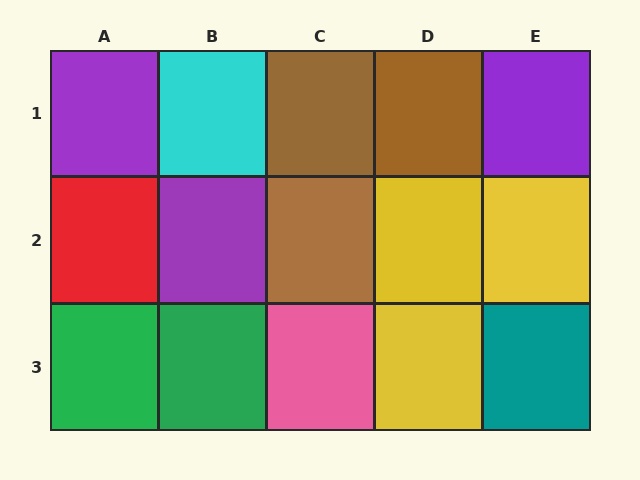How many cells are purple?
3 cells are purple.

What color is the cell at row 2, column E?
Yellow.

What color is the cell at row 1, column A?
Purple.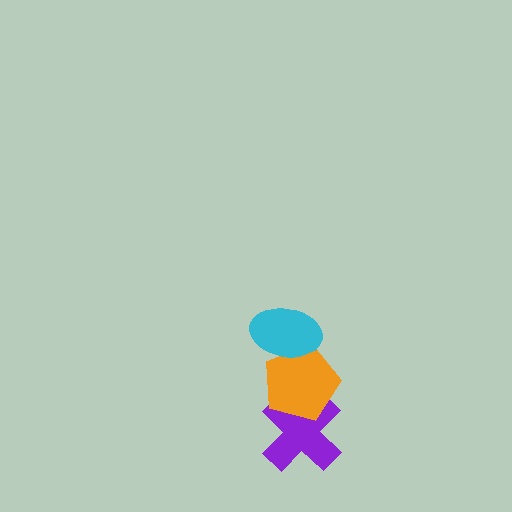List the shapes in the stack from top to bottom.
From top to bottom: the cyan ellipse, the orange pentagon, the purple cross.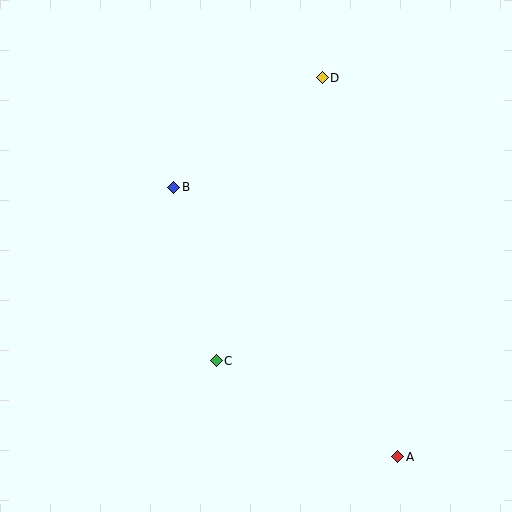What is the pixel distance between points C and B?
The distance between C and B is 178 pixels.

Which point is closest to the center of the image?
Point B at (173, 187) is closest to the center.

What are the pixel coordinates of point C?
Point C is at (216, 361).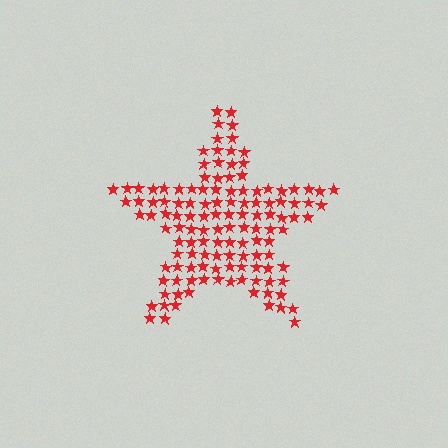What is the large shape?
The large shape is a star.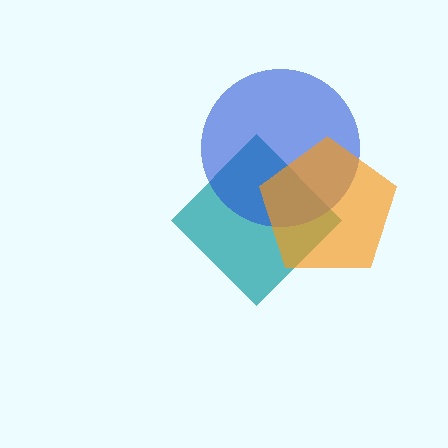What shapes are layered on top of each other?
The layered shapes are: a teal diamond, a blue circle, an orange pentagon.